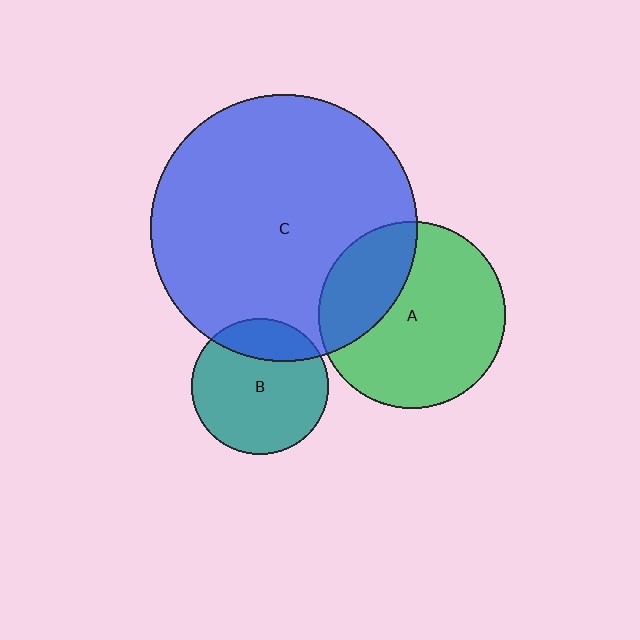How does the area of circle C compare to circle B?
Approximately 3.8 times.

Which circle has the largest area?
Circle C (blue).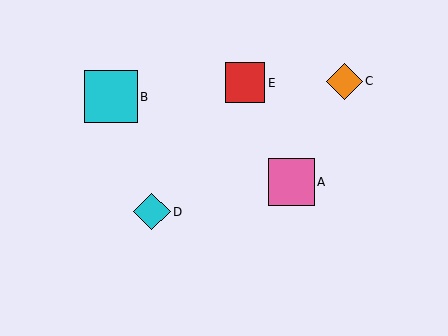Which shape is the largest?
The cyan square (labeled B) is the largest.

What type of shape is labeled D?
Shape D is a cyan diamond.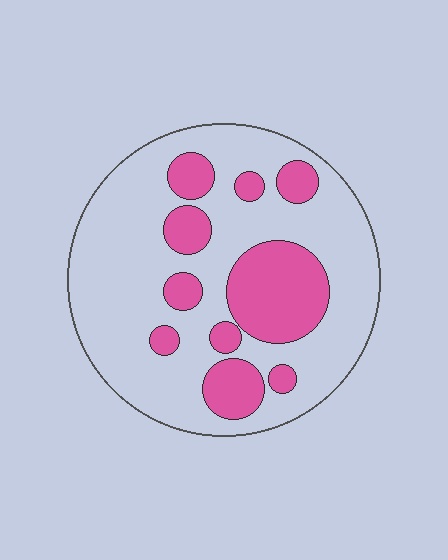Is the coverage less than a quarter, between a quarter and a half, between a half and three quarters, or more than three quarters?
Between a quarter and a half.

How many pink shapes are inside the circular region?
10.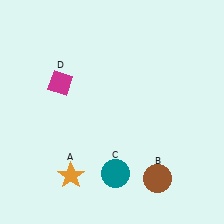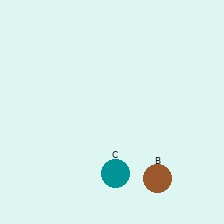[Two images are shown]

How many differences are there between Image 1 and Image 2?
There are 2 differences between the two images.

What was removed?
The orange star (A), the magenta diamond (D) were removed in Image 2.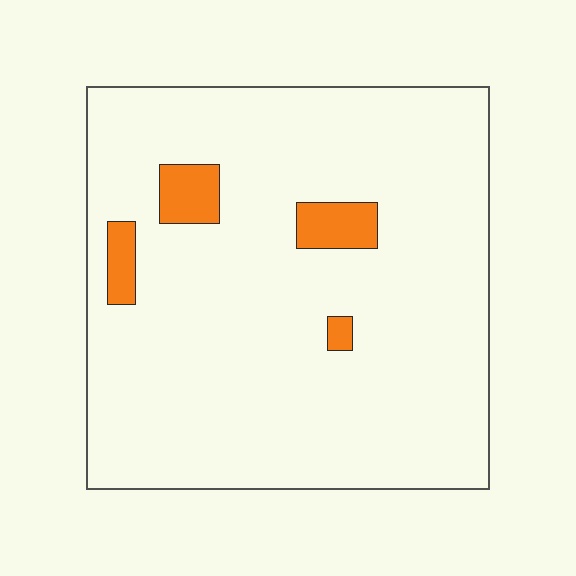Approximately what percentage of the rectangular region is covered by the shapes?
Approximately 5%.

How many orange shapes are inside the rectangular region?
4.